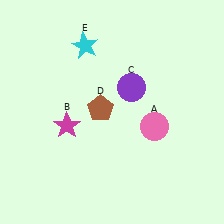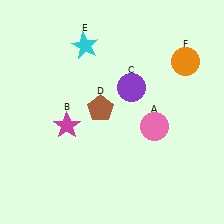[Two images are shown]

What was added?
An orange circle (F) was added in Image 2.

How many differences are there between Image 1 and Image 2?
There is 1 difference between the two images.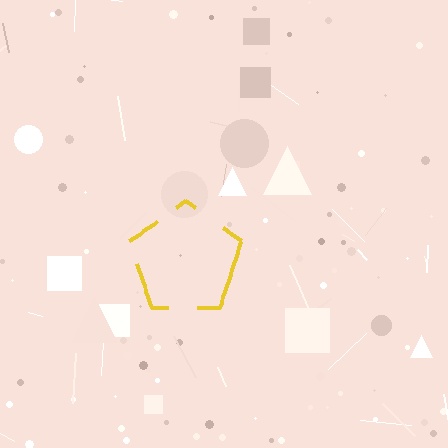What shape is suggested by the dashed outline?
The dashed outline suggests a pentagon.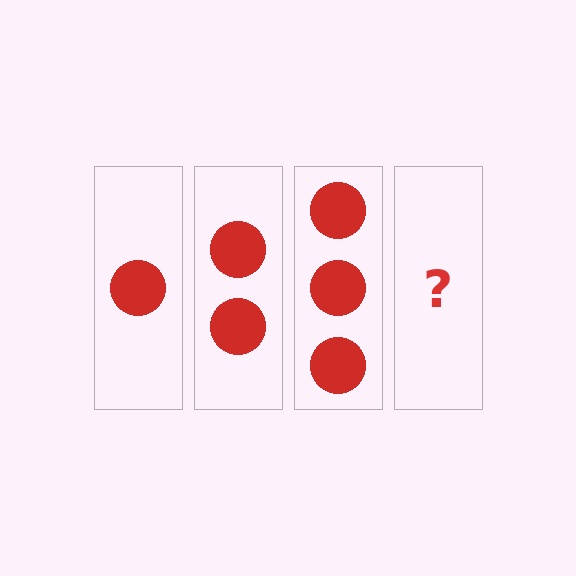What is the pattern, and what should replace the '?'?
The pattern is that each step adds one more circle. The '?' should be 4 circles.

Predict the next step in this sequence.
The next step is 4 circles.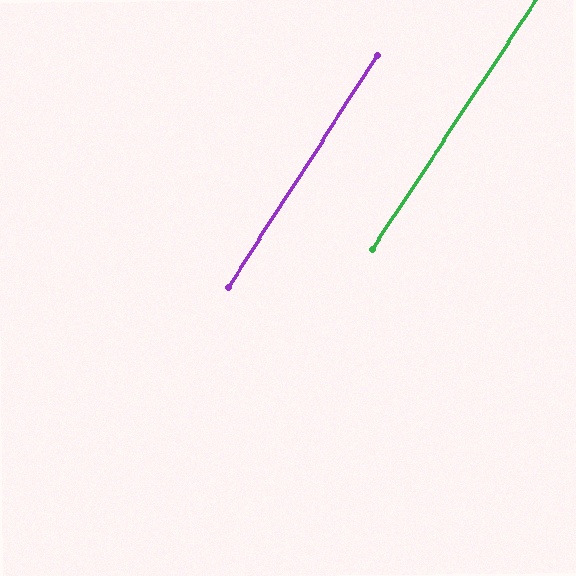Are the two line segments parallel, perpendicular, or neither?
Parallel — their directions differ by only 0.6°.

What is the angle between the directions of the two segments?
Approximately 1 degree.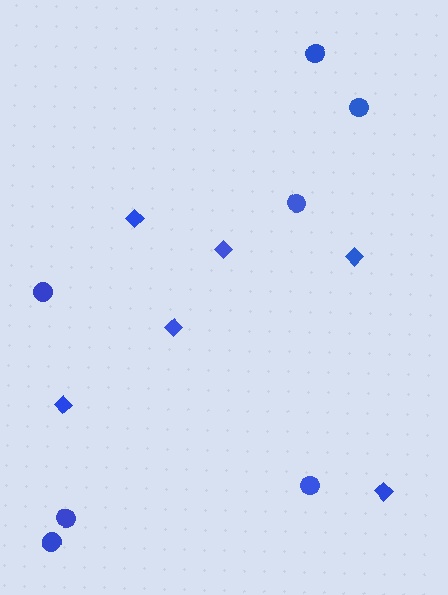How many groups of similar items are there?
There are 2 groups: one group of diamonds (6) and one group of circles (7).